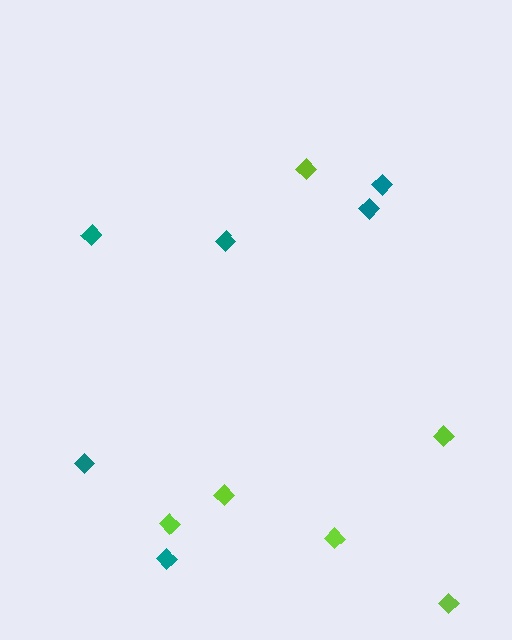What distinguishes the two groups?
There are 2 groups: one group of teal diamonds (6) and one group of lime diamonds (6).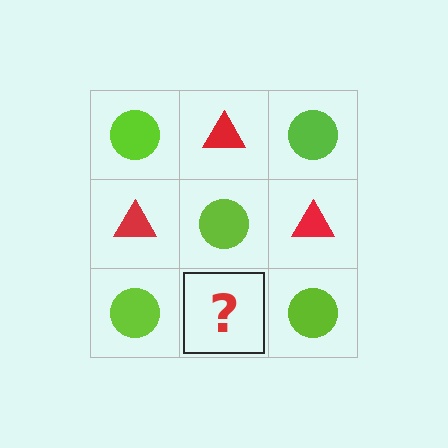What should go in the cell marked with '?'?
The missing cell should contain a red triangle.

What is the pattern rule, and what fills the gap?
The rule is that it alternates lime circle and red triangle in a checkerboard pattern. The gap should be filled with a red triangle.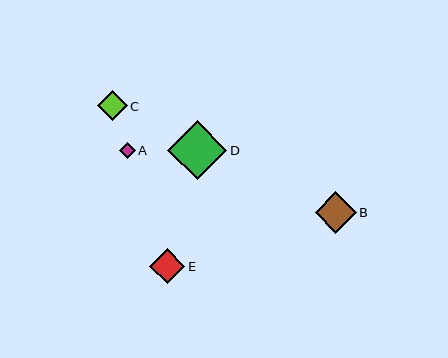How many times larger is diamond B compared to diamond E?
Diamond B is approximately 1.2 times the size of diamond E.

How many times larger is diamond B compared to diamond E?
Diamond B is approximately 1.2 times the size of diamond E.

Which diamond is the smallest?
Diamond A is the smallest with a size of approximately 16 pixels.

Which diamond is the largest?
Diamond D is the largest with a size of approximately 59 pixels.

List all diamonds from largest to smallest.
From largest to smallest: D, B, E, C, A.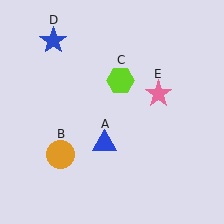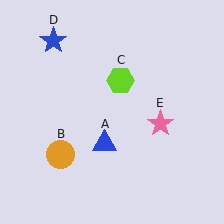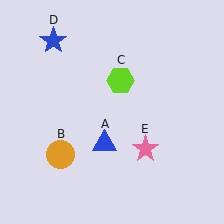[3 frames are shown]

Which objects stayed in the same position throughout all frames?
Blue triangle (object A) and orange circle (object B) and lime hexagon (object C) and blue star (object D) remained stationary.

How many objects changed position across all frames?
1 object changed position: pink star (object E).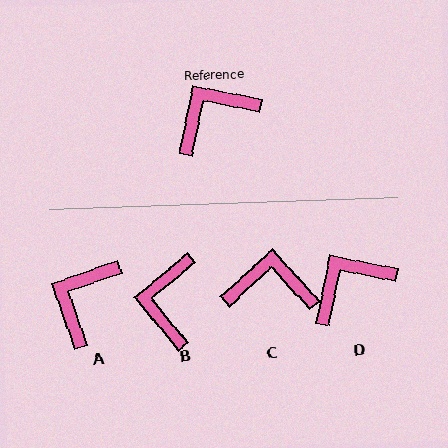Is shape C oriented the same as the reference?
No, it is off by about 36 degrees.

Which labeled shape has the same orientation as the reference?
D.